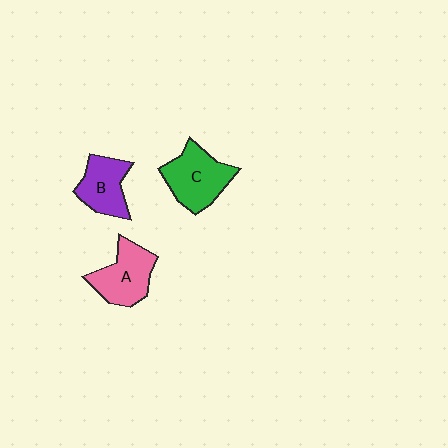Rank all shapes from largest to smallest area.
From largest to smallest: C (green), A (pink), B (purple).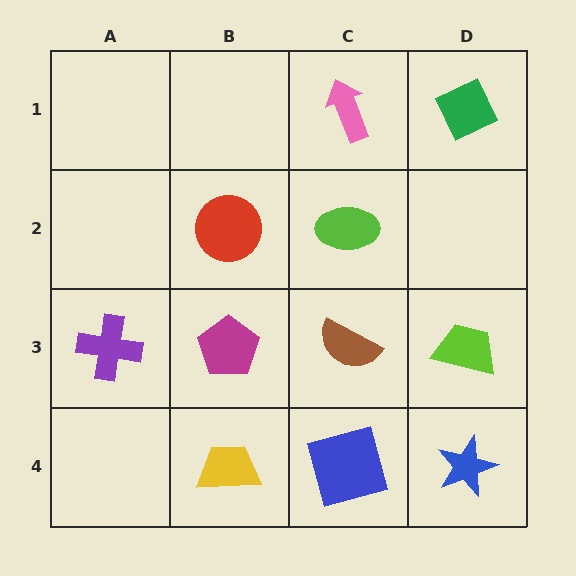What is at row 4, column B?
A yellow trapezoid.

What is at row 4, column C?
A blue square.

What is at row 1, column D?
A green diamond.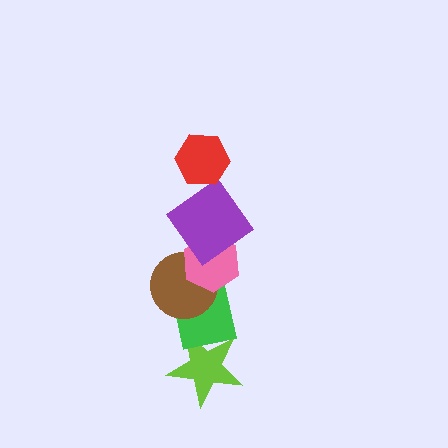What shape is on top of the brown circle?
The pink hexagon is on top of the brown circle.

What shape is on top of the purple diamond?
The red hexagon is on top of the purple diamond.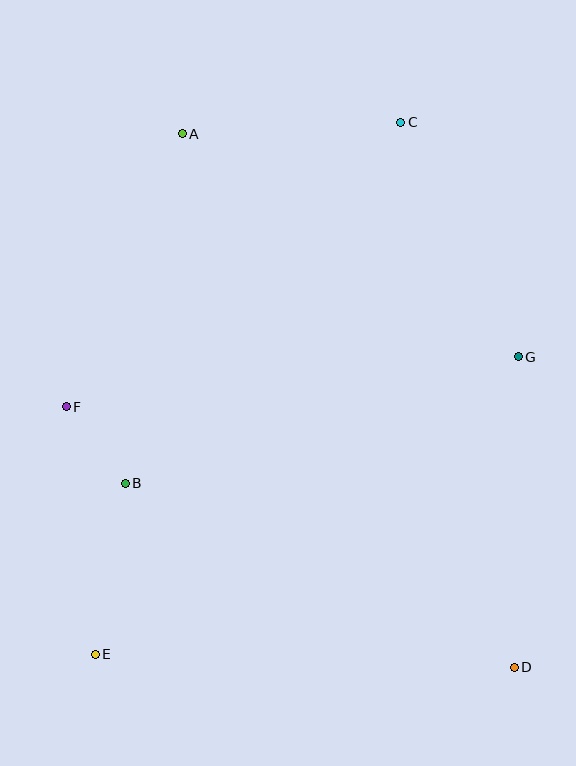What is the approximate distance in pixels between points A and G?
The distance between A and G is approximately 403 pixels.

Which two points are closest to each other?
Points B and F are closest to each other.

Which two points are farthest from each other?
Points A and D are farthest from each other.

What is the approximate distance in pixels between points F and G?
The distance between F and G is approximately 455 pixels.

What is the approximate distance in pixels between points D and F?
The distance between D and F is approximately 518 pixels.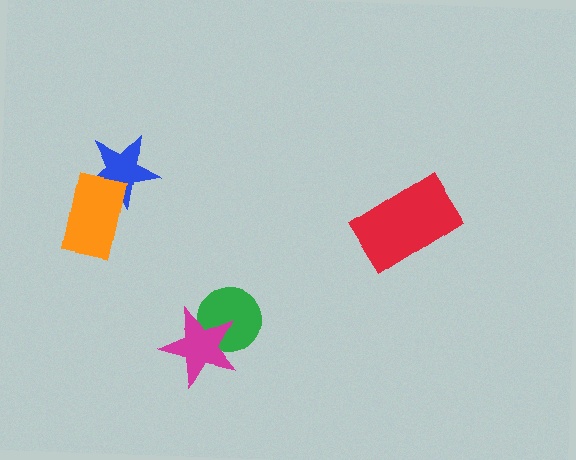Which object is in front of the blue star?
The orange rectangle is in front of the blue star.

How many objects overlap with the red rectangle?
0 objects overlap with the red rectangle.